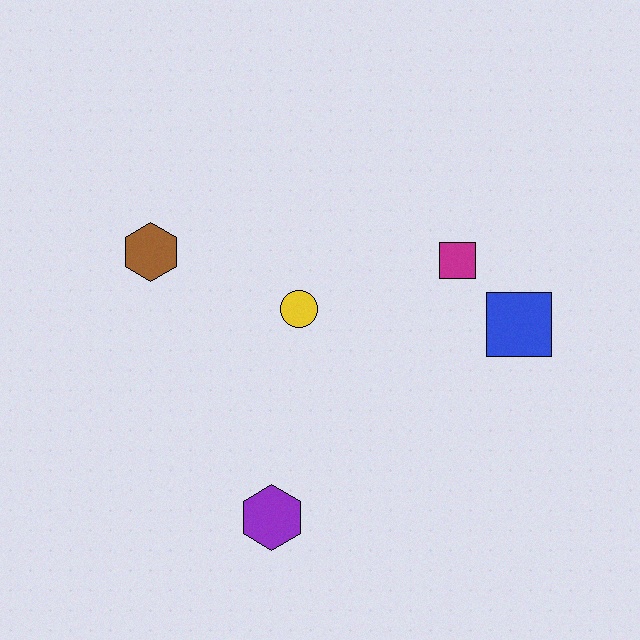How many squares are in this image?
There are 2 squares.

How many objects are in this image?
There are 5 objects.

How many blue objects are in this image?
There is 1 blue object.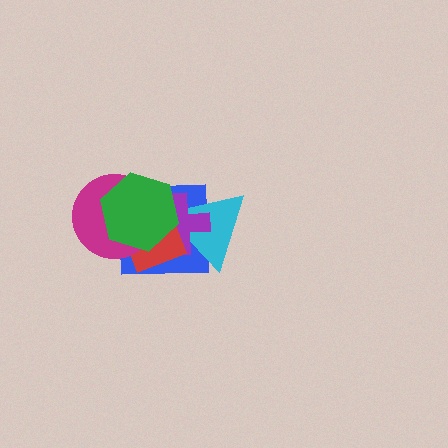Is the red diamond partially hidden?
Yes, it is partially covered by another shape.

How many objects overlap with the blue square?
5 objects overlap with the blue square.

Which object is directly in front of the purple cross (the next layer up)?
The red diamond is directly in front of the purple cross.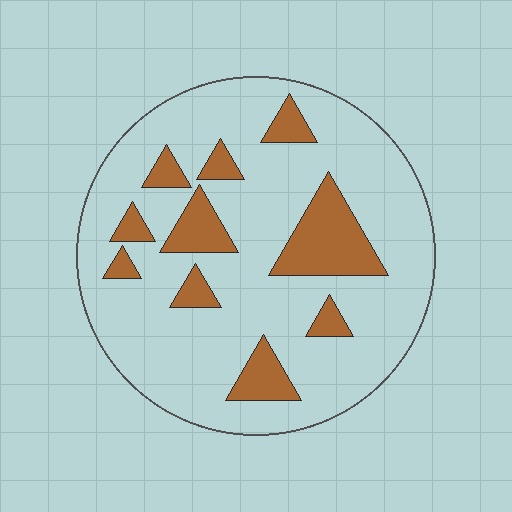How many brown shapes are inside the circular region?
10.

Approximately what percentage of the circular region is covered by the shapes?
Approximately 20%.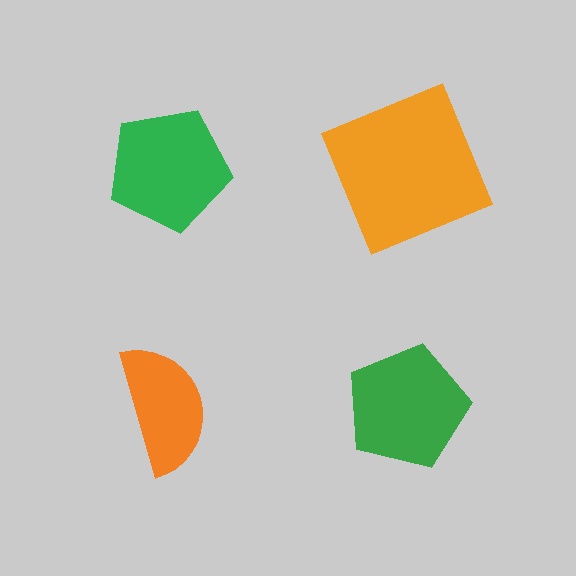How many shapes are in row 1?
2 shapes.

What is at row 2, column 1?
An orange semicircle.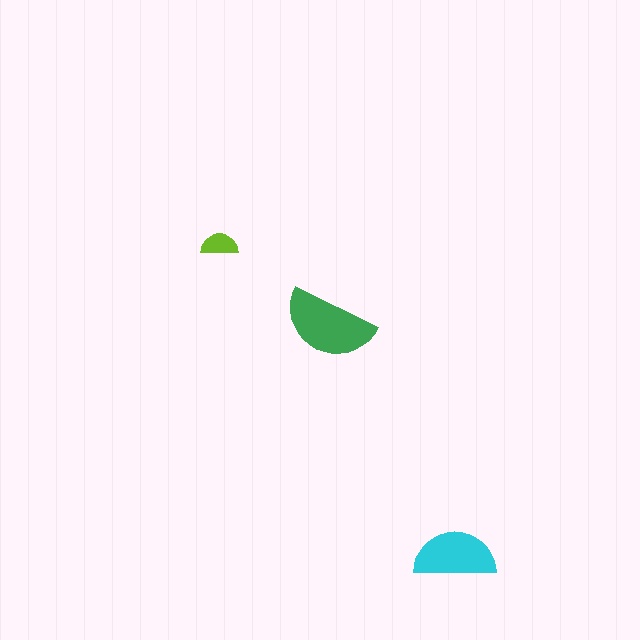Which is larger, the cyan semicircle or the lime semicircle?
The cyan one.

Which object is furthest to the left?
The lime semicircle is leftmost.